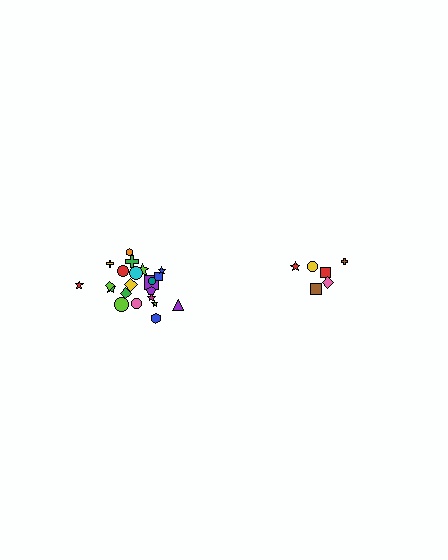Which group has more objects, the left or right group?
The left group.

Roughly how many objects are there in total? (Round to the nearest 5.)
Roughly 30 objects in total.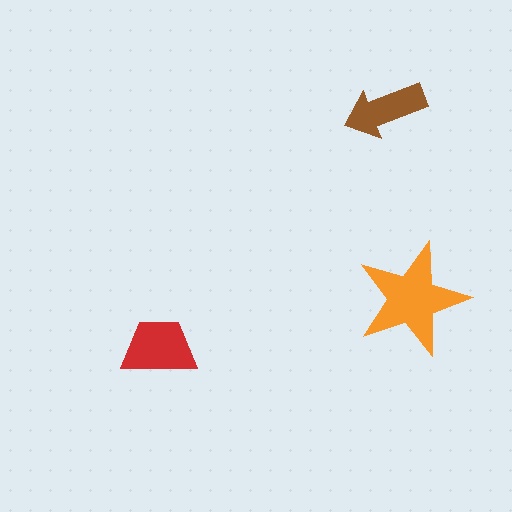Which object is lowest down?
The red trapezoid is bottommost.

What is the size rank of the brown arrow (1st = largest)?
3rd.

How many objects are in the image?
There are 3 objects in the image.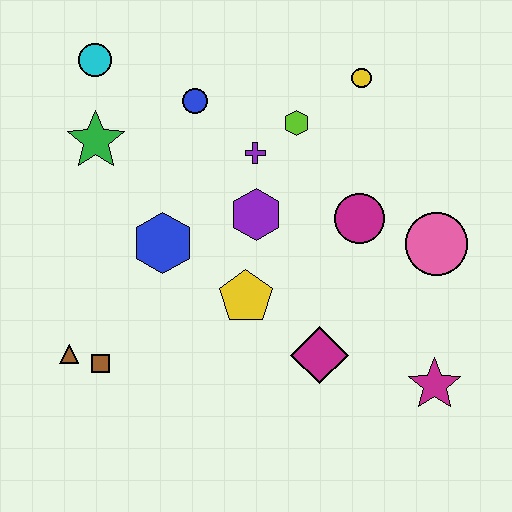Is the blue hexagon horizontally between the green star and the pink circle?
Yes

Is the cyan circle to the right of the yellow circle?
No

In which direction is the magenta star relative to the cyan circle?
The magenta star is to the right of the cyan circle.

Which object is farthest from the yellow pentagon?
The cyan circle is farthest from the yellow pentagon.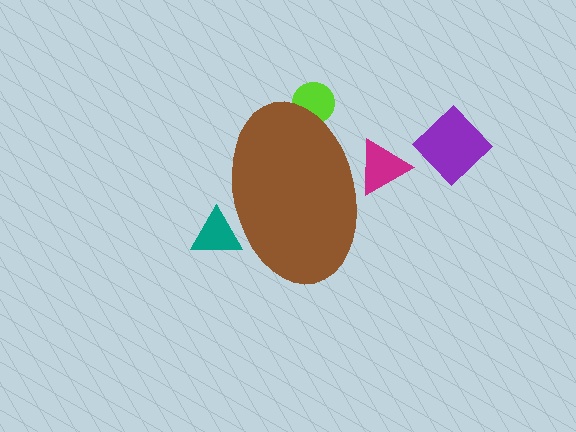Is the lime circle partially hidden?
Yes, the lime circle is partially hidden behind the brown ellipse.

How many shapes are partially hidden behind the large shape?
3 shapes are partially hidden.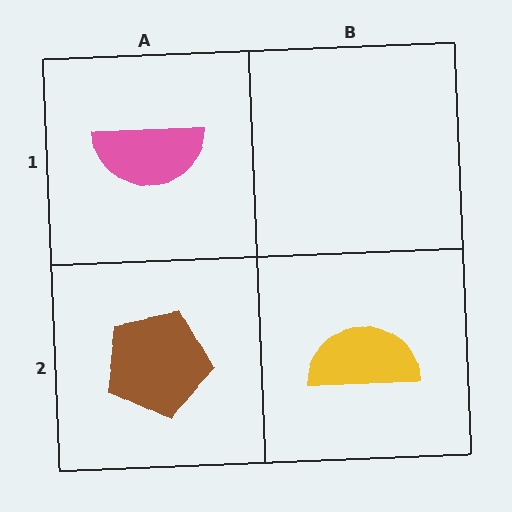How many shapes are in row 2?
2 shapes.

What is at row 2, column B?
A yellow semicircle.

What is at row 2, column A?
A brown pentagon.